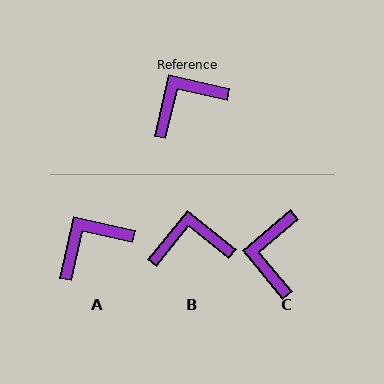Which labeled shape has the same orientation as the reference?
A.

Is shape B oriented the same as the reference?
No, it is off by about 26 degrees.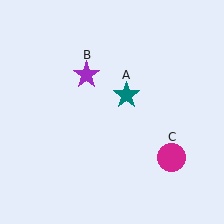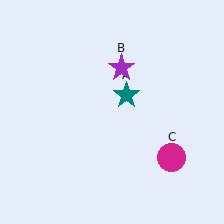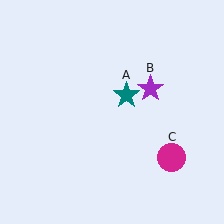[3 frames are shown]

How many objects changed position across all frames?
1 object changed position: purple star (object B).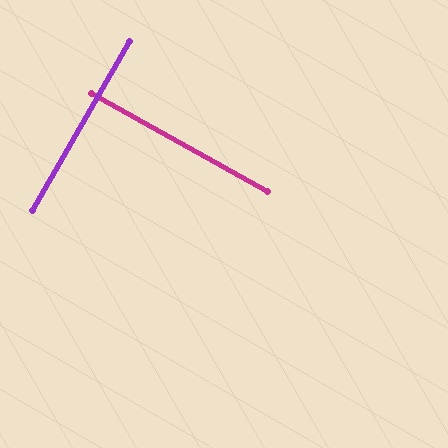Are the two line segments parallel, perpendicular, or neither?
Perpendicular — they meet at approximately 89°.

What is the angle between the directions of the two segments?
Approximately 89 degrees.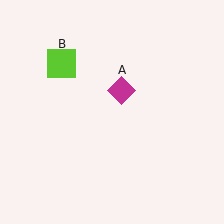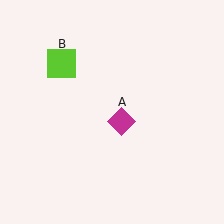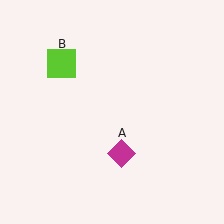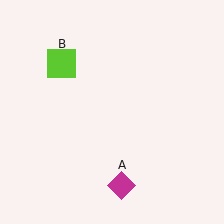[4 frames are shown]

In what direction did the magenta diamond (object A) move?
The magenta diamond (object A) moved down.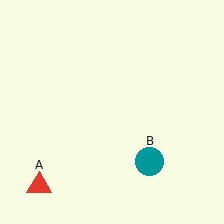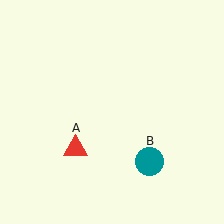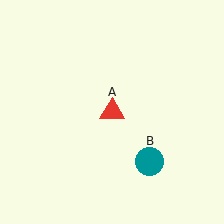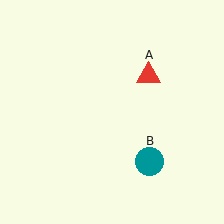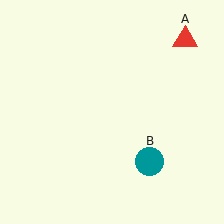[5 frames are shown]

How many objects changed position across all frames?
1 object changed position: red triangle (object A).